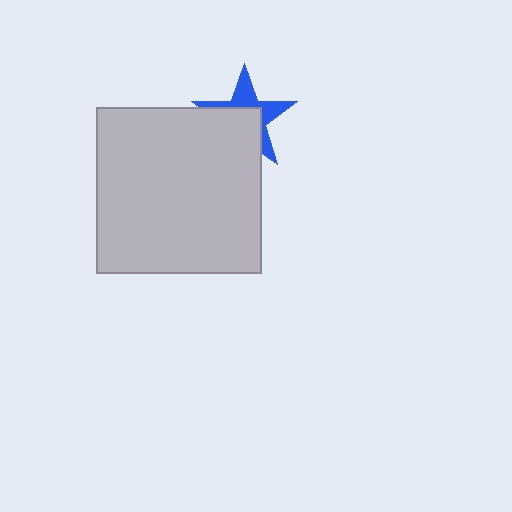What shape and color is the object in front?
The object in front is a light gray square.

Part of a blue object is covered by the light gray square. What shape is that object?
It is a star.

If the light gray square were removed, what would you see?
You would see the complete blue star.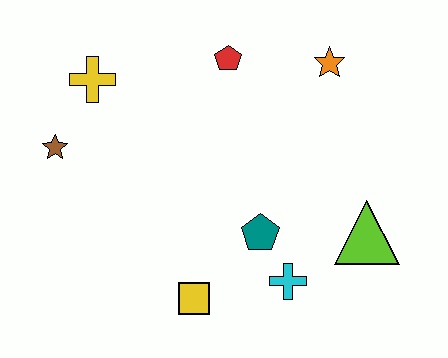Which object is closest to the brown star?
The yellow cross is closest to the brown star.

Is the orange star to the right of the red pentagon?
Yes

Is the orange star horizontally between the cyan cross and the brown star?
No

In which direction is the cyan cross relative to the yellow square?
The cyan cross is to the right of the yellow square.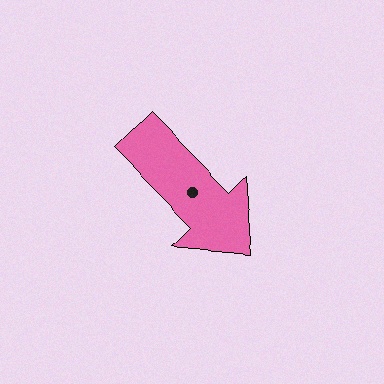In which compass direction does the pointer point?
Southeast.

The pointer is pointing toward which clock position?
Roughly 5 o'clock.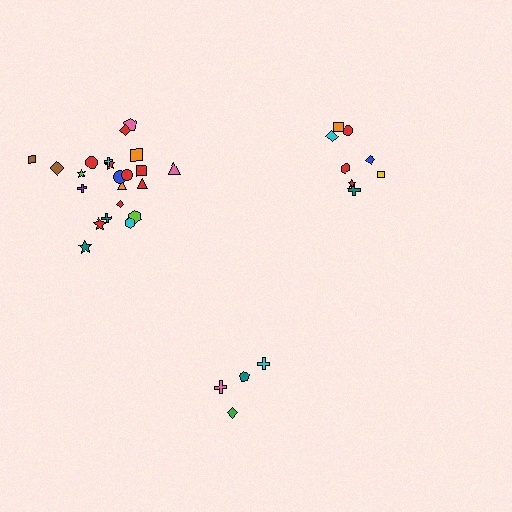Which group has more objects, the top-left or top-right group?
The top-left group.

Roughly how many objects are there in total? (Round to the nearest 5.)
Roughly 35 objects in total.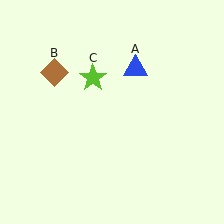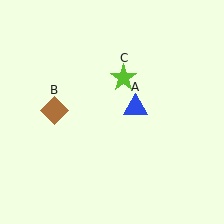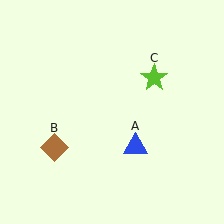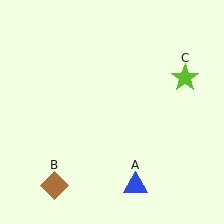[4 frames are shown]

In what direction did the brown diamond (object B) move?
The brown diamond (object B) moved down.